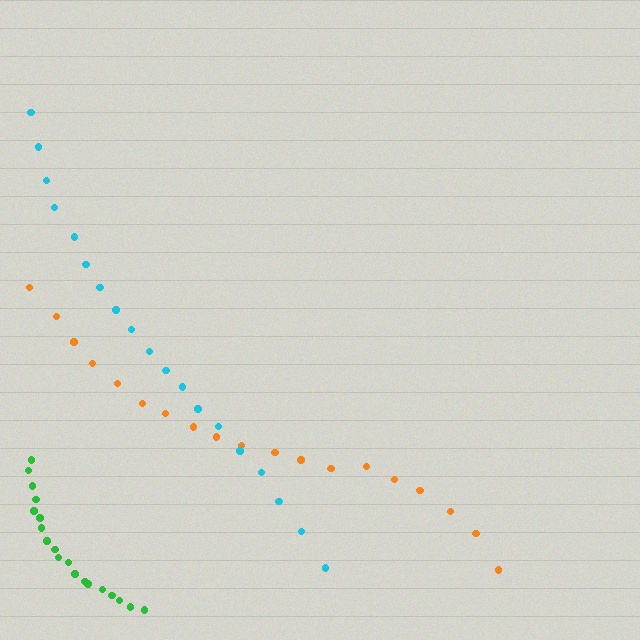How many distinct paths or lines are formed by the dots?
There are 3 distinct paths.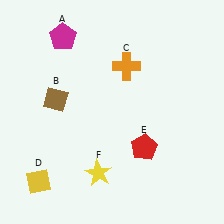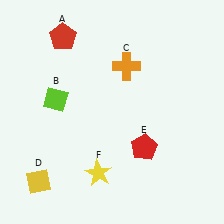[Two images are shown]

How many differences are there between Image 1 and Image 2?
There are 2 differences between the two images.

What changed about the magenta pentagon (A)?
In Image 1, A is magenta. In Image 2, it changed to red.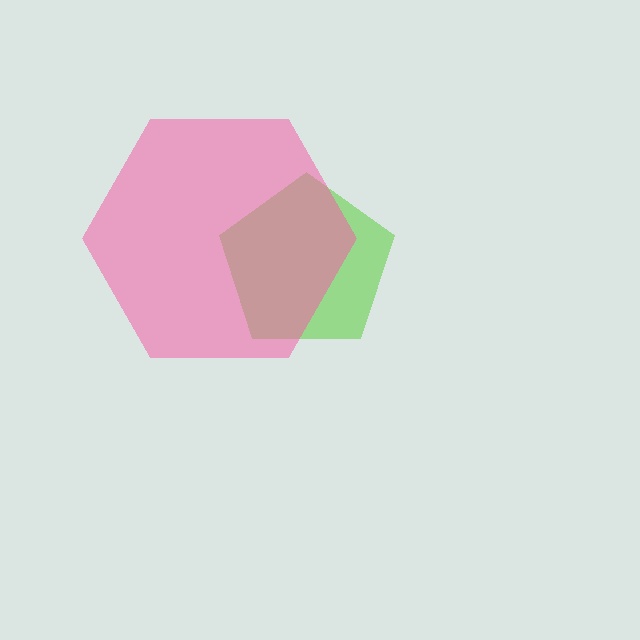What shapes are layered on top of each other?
The layered shapes are: a lime pentagon, a pink hexagon.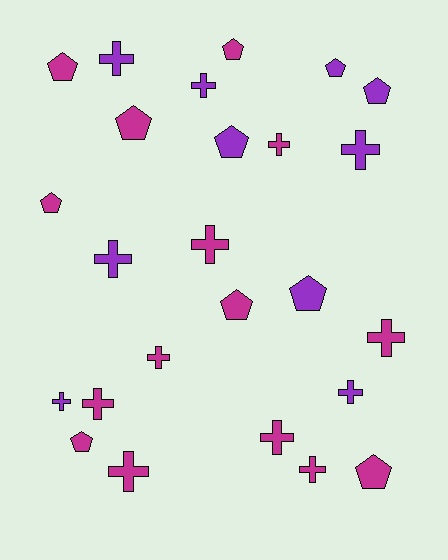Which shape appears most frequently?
Cross, with 14 objects.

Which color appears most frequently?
Magenta, with 15 objects.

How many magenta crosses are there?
There are 8 magenta crosses.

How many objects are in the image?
There are 25 objects.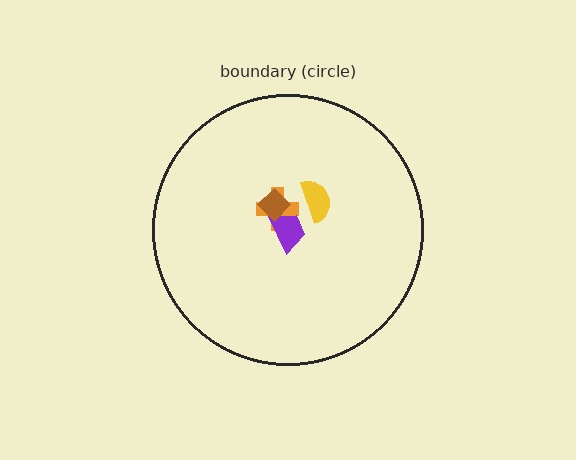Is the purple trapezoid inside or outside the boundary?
Inside.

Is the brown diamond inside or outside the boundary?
Inside.